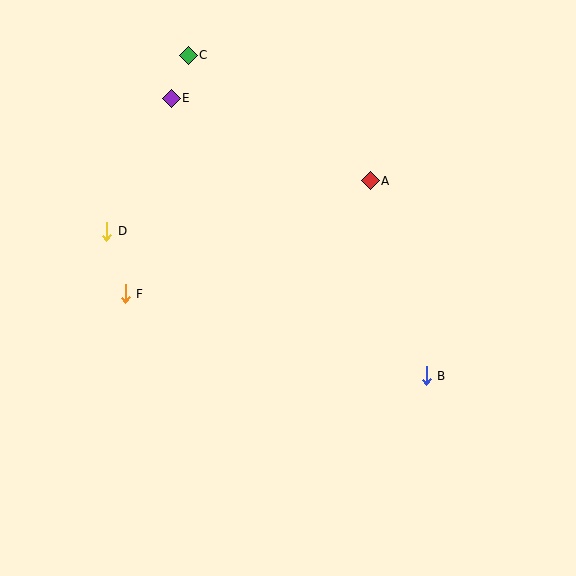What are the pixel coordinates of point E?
Point E is at (171, 98).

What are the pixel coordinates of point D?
Point D is at (107, 231).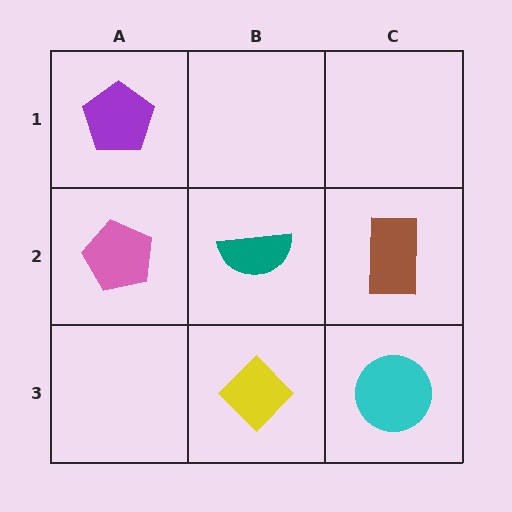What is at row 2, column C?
A brown rectangle.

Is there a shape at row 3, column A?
No, that cell is empty.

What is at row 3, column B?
A yellow diamond.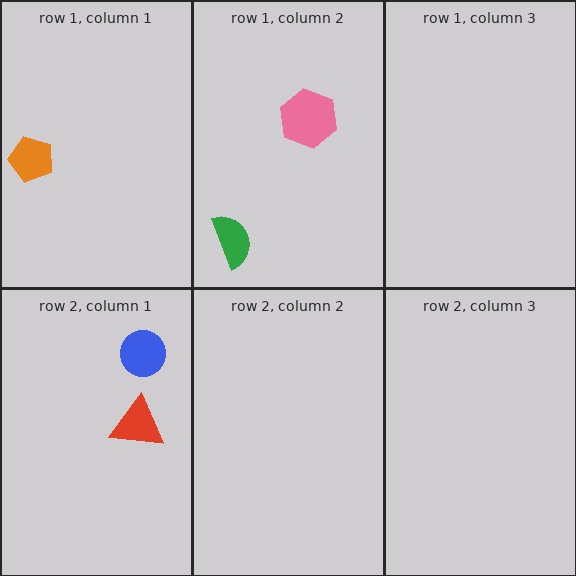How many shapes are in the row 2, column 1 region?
2.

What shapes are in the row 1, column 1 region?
The orange pentagon.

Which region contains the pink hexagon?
The row 1, column 2 region.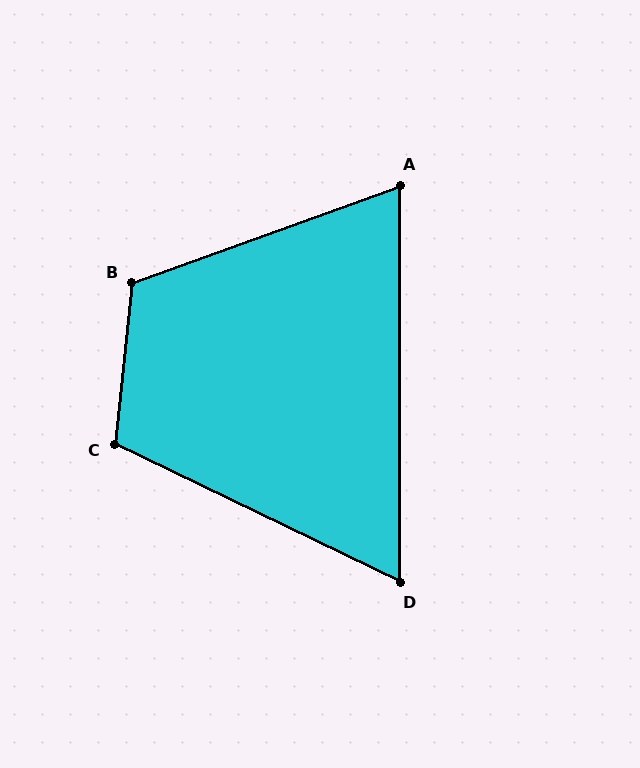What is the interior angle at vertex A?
Approximately 70 degrees (acute).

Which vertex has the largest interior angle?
B, at approximately 116 degrees.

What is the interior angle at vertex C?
Approximately 110 degrees (obtuse).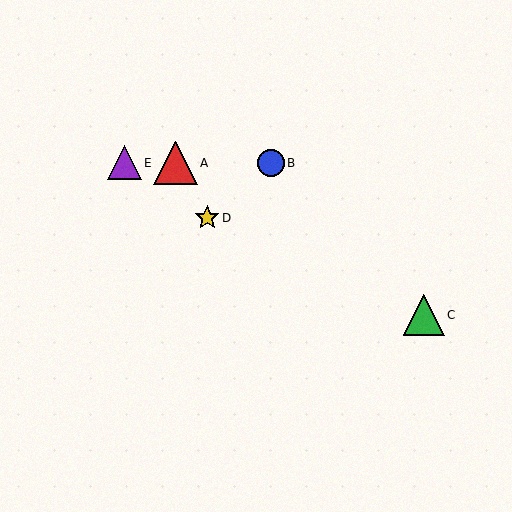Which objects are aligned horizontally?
Objects A, B, E are aligned horizontally.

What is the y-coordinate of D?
Object D is at y≈218.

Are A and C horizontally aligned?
No, A is at y≈163 and C is at y≈315.